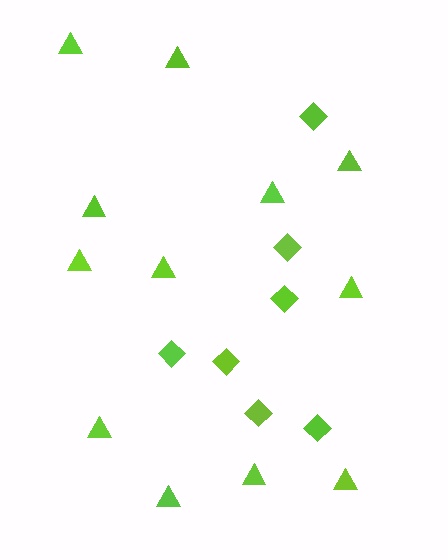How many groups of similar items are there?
There are 2 groups: one group of diamonds (7) and one group of triangles (12).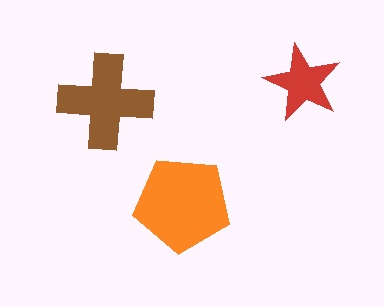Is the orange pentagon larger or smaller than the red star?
Larger.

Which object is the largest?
The orange pentagon.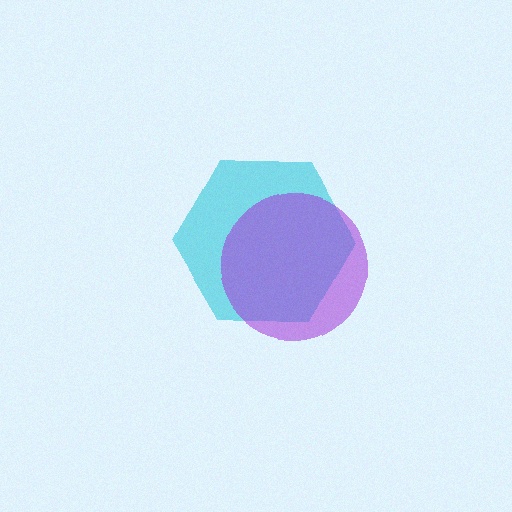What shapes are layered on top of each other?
The layered shapes are: a cyan hexagon, a purple circle.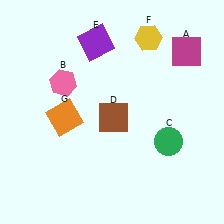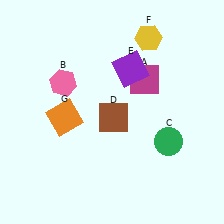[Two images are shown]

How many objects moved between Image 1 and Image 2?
2 objects moved between the two images.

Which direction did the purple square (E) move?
The purple square (E) moved right.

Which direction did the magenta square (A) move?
The magenta square (A) moved left.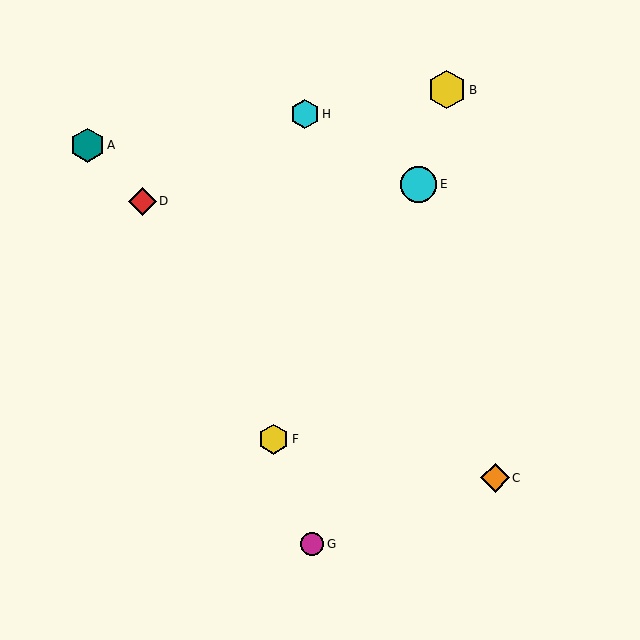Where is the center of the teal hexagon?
The center of the teal hexagon is at (87, 145).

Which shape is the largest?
The yellow hexagon (labeled B) is the largest.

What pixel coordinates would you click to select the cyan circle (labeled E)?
Click at (419, 184) to select the cyan circle E.